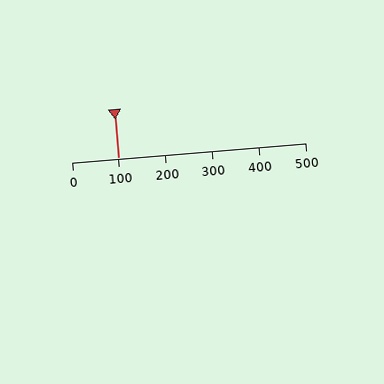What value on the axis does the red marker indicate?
The marker indicates approximately 100.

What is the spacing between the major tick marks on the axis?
The major ticks are spaced 100 apart.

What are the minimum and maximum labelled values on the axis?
The axis runs from 0 to 500.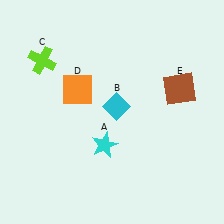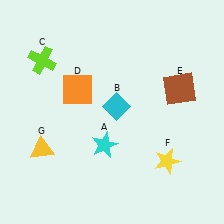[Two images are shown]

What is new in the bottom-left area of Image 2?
A yellow triangle (G) was added in the bottom-left area of Image 2.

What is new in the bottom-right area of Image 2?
A yellow star (F) was added in the bottom-right area of Image 2.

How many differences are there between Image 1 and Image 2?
There are 2 differences between the two images.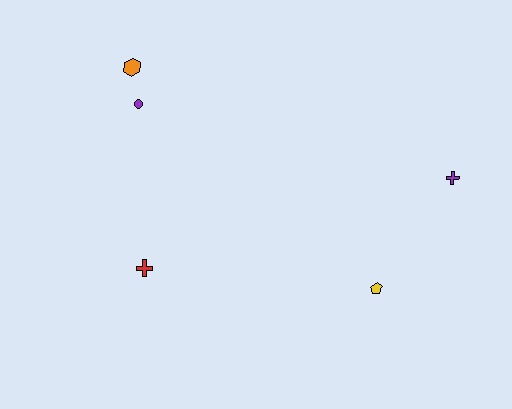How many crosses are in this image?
There are 2 crosses.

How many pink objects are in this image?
There are no pink objects.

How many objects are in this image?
There are 5 objects.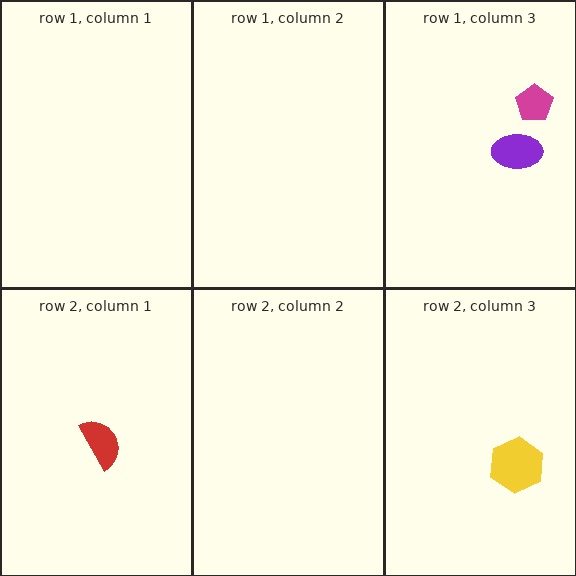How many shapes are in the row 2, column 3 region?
1.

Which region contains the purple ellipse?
The row 1, column 3 region.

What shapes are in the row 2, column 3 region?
The yellow hexagon.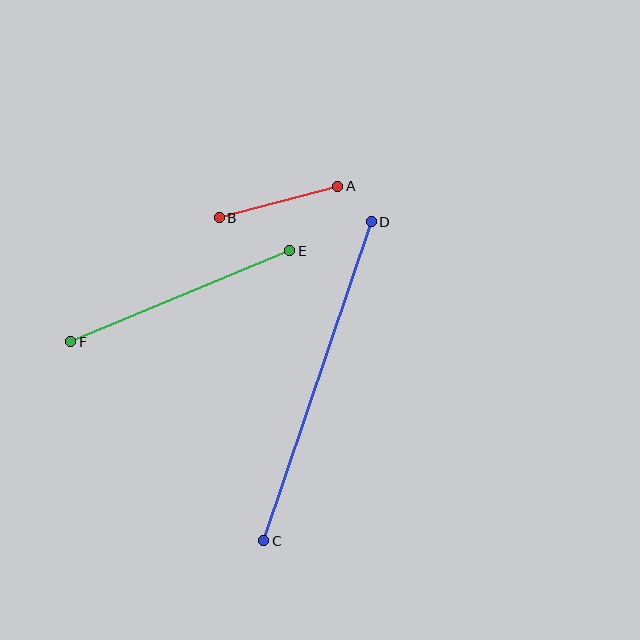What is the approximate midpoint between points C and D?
The midpoint is at approximately (317, 381) pixels.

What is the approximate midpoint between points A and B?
The midpoint is at approximately (278, 202) pixels.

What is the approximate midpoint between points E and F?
The midpoint is at approximately (180, 296) pixels.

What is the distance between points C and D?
The distance is approximately 337 pixels.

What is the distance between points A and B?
The distance is approximately 123 pixels.